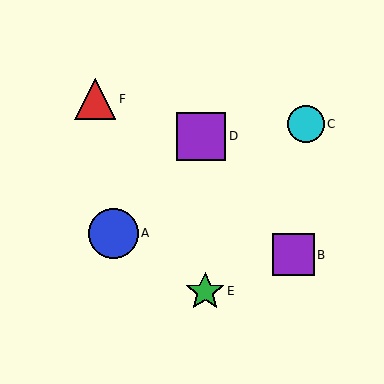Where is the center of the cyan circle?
The center of the cyan circle is at (306, 124).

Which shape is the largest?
The blue circle (labeled A) is the largest.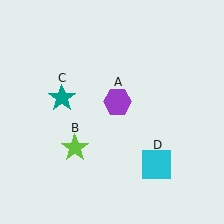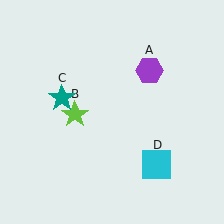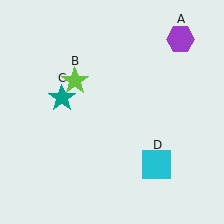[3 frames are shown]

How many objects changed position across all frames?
2 objects changed position: purple hexagon (object A), lime star (object B).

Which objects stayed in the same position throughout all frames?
Teal star (object C) and cyan square (object D) remained stationary.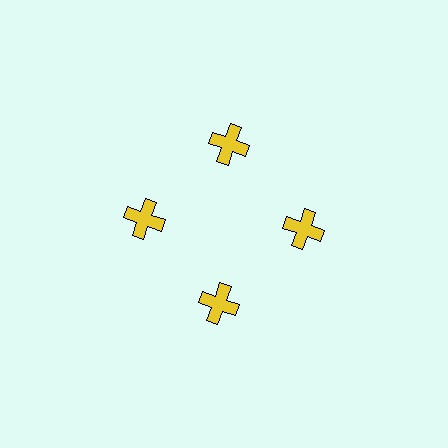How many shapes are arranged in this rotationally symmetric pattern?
There are 4 shapes, arranged in 4 groups of 1.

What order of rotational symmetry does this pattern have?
This pattern has 4-fold rotational symmetry.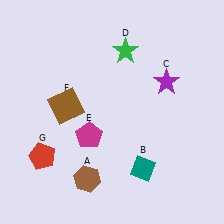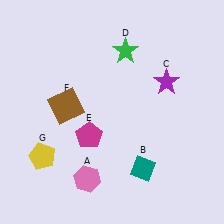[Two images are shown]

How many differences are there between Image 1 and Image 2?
There are 2 differences between the two images.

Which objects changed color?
A changed from brown to pink. G changed from red to yellow.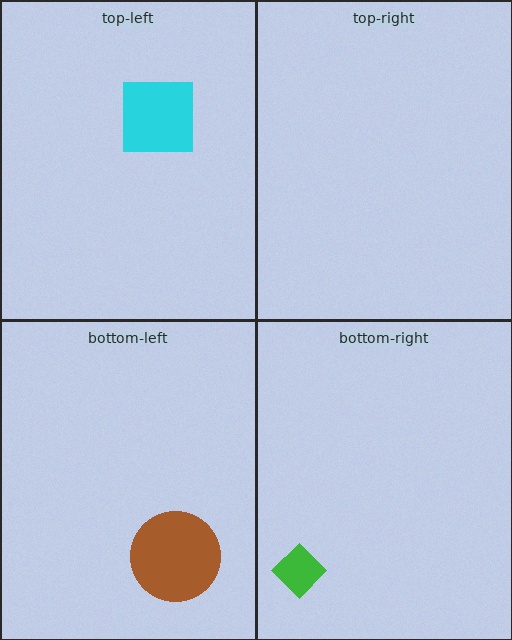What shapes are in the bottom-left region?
The brown circle.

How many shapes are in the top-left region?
1.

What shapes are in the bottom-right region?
The green diamond.